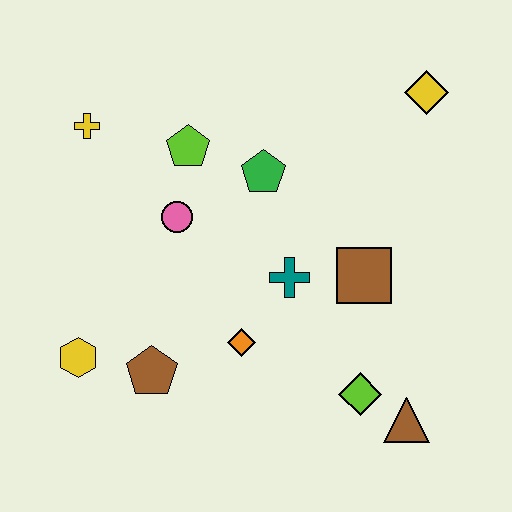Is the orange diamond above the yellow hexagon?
Yes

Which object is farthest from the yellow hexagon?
The yellow diamond is farthest from the yellow hexagon.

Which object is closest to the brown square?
The teal cross is closest to the brown square.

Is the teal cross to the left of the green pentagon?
No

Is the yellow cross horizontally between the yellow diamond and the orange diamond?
No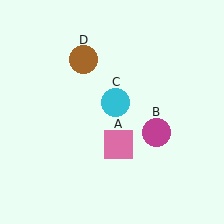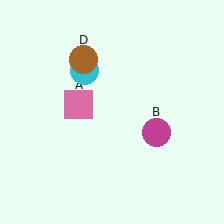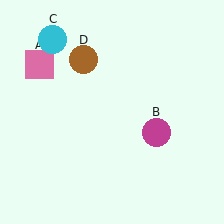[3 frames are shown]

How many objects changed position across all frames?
2 objects changed position: pink square (object A), cyan circle (object C).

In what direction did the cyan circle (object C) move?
The cyan circle (object C) moved up and to the left.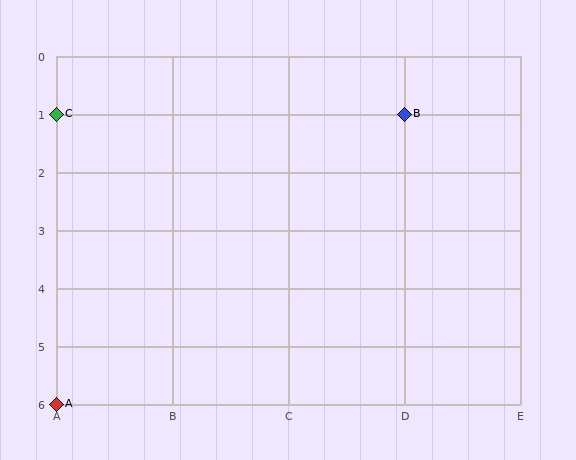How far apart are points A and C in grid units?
Points A and C are 5 rows apart.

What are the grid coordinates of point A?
Point A is at grid coordinates (A, 6).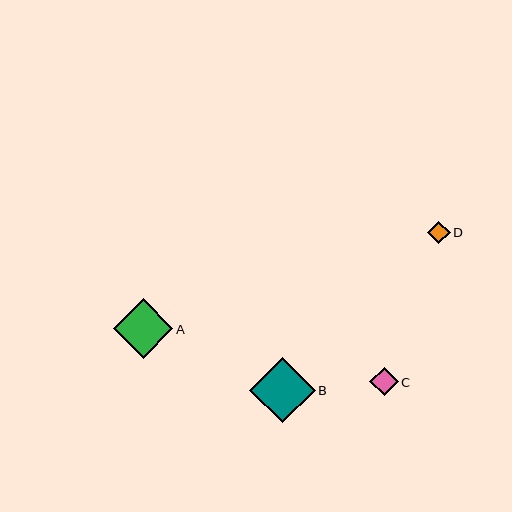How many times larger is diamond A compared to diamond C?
Diamond A is approximately 2.1 times the size of diamond C.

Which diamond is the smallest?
Diamond D is the smallest with a size of approximately 22 pixels.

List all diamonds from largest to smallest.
From largest to smallest: B, A, C, D.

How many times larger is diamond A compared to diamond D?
Diamond A is approximately 2.7 times the size of diamond D.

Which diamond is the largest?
Diamond B is the largest with a size of approximately 66 pixels.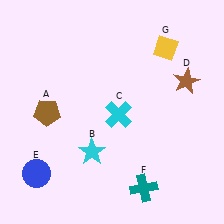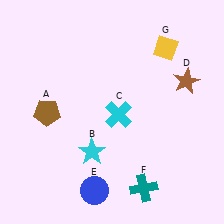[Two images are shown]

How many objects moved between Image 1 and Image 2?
1 object moved between the two images.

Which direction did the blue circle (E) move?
The blue circle (E) moved right.